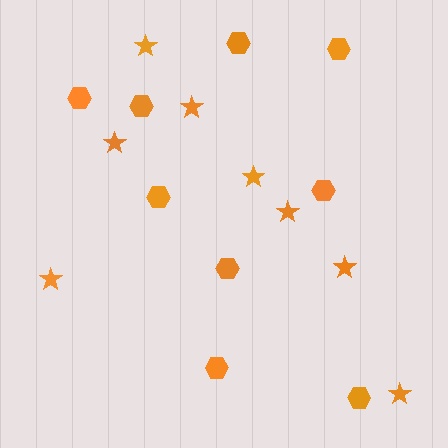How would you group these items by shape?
There are 2 groups: one group of hexagons (9) and one group of stars (8).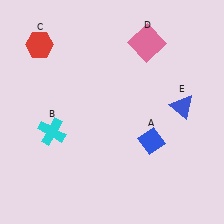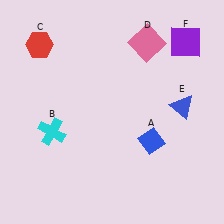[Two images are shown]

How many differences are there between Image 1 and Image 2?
There is 1 difference between the two images.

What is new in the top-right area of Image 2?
A purple square (F) was added in the top-right area of Image 2.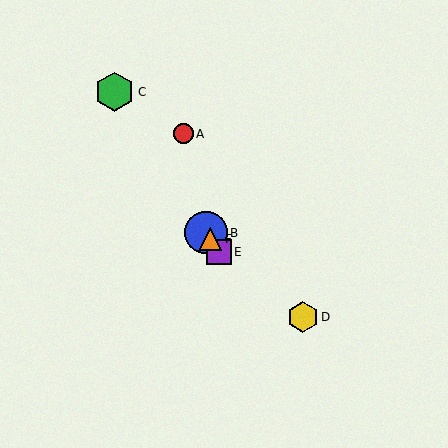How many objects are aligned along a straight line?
4 objects (B, C, E, F) are aligned along a straight line.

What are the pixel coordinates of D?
Object D is at (303, 317).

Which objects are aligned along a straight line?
Objects B, C, E, F are aligned along a straight line.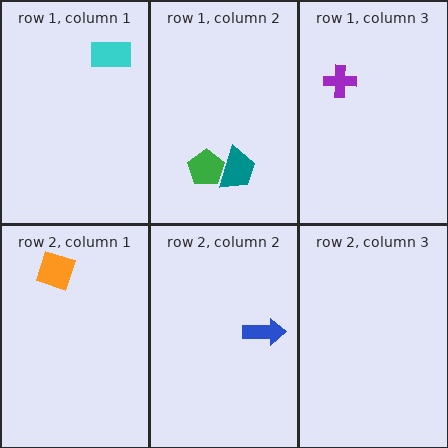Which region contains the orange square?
The row 2, column 1 region.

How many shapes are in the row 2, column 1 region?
1.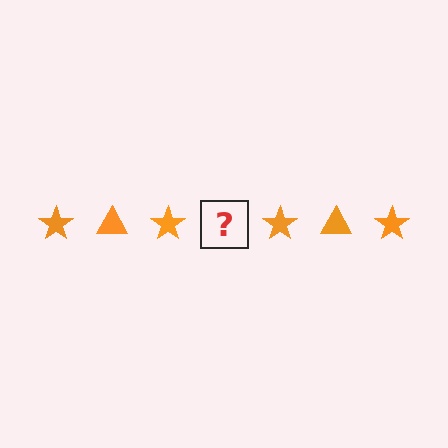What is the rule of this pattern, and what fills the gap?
The rule is that the pattern cycles through star, triangle shapes in orange. The gap should be filled with an orange triangle.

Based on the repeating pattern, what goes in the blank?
The blank should be an orange triangle.